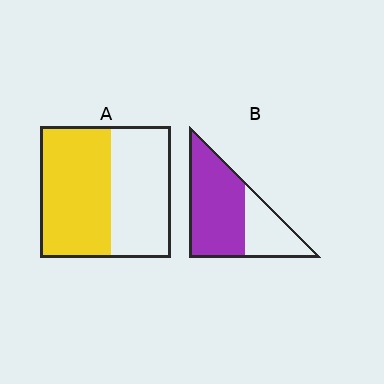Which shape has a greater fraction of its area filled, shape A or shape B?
Shape B.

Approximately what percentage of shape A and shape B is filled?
A is approximately 55% and B is approximately 65%.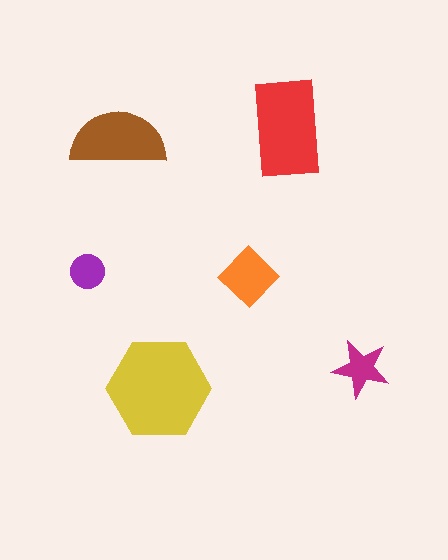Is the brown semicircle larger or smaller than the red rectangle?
Smaller.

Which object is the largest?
The yellow hexagon.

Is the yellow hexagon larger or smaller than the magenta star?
Larger.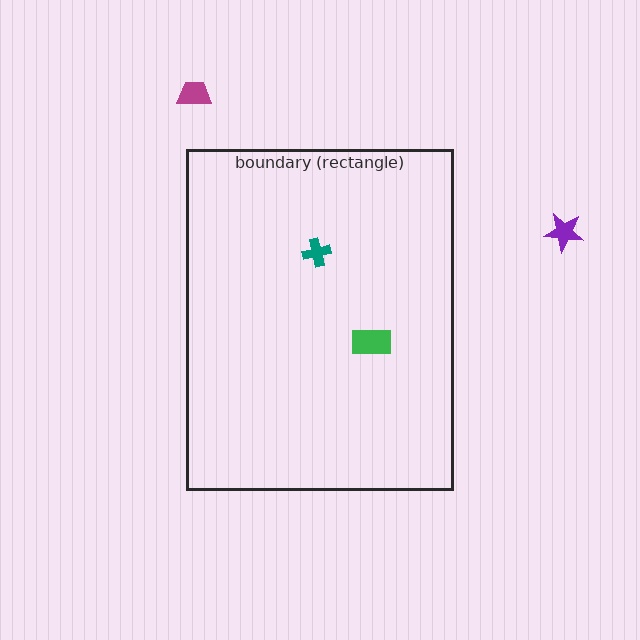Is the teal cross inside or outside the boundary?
Inside.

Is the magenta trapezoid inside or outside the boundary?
Outside.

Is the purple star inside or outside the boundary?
Outside.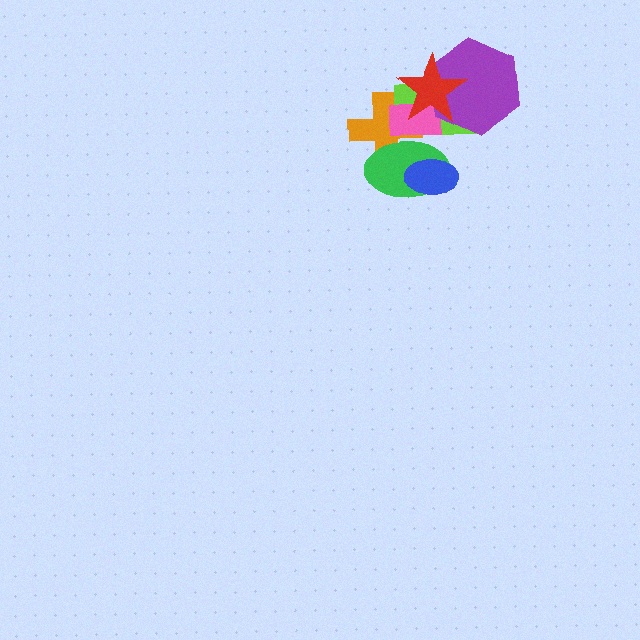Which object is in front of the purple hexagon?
The red star is in front of the purple hexagon.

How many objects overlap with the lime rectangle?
5 objects overlap with the lime rectangle.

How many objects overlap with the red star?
4 objects overlap with the red star.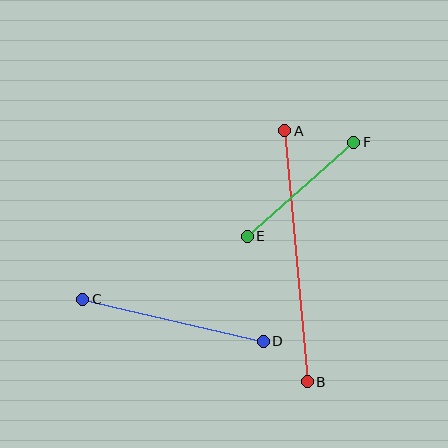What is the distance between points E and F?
The distance is approximately 142 pixels.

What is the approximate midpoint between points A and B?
The midpoint is at approximately (296, 256) pixels.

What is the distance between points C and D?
The distance is approximately 185 pixels.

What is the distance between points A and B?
The distance is approximately 252 pixels.